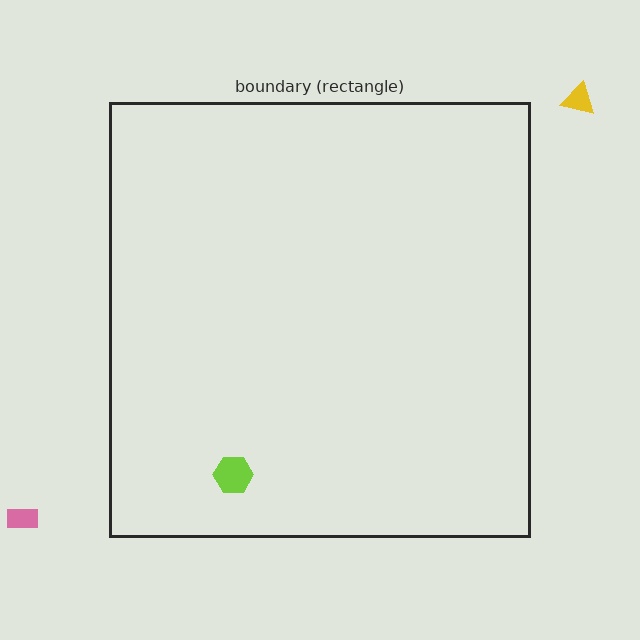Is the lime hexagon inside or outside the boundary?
Inside.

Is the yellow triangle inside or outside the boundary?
Outside.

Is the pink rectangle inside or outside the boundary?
Outside.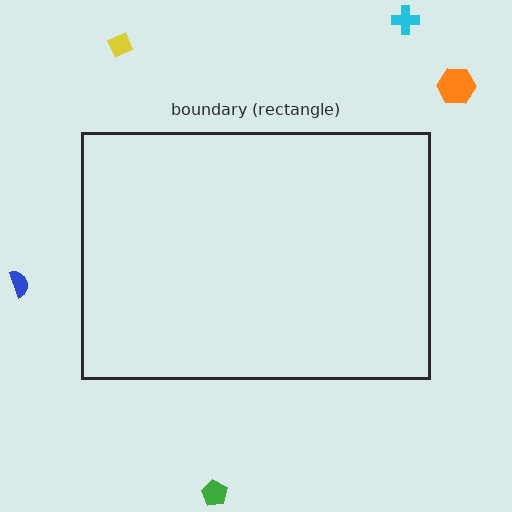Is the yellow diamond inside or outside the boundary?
Outside.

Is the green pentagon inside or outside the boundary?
Outside.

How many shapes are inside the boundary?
0 inside, 5 outside.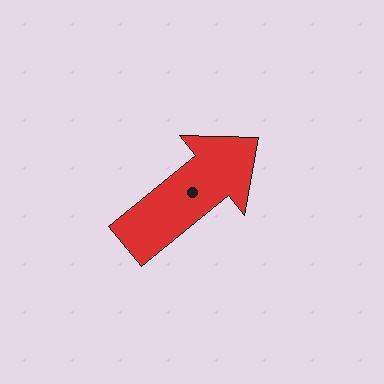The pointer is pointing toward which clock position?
Roughly 2 o'clock.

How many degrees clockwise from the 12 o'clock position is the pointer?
Approximately 51 degrees.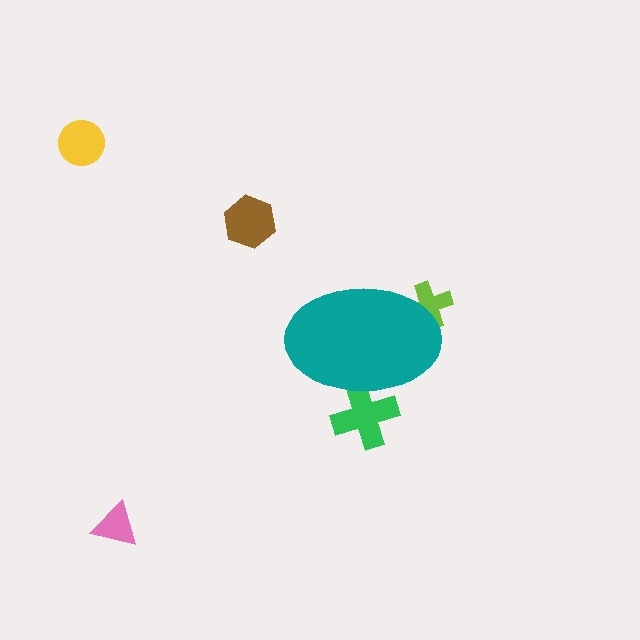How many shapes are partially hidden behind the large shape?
2 shapes are partially hidden.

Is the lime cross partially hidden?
Yes, the lime cross is partially hidden behind the teal ellipse.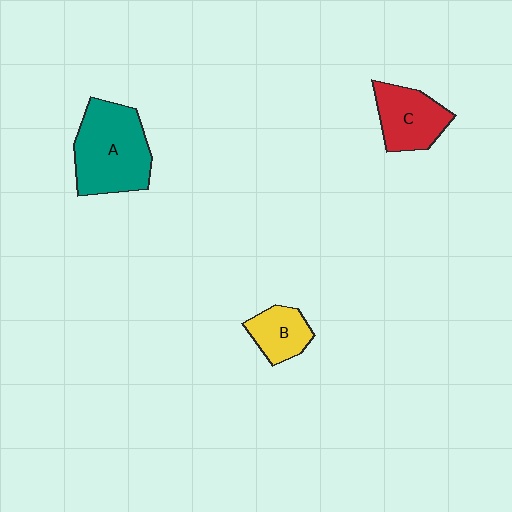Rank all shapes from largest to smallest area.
From largest to smallest: A (teal), C (red), B (yellow).